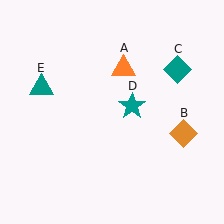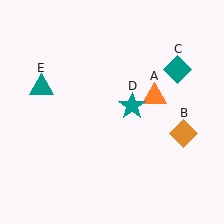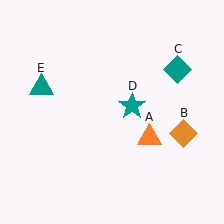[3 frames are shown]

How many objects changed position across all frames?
1 object changed position: orange triangle (object A).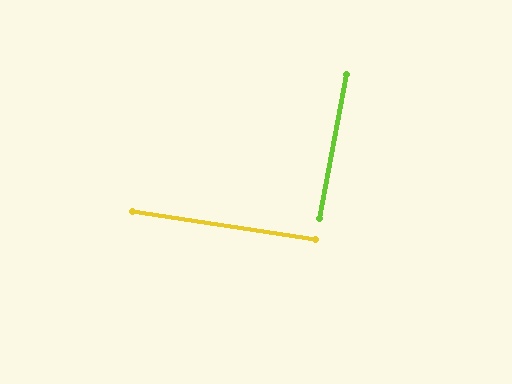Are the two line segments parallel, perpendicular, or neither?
Perpendicular — they meet at approximately 88°.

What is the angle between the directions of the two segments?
Approximately 88 degrees.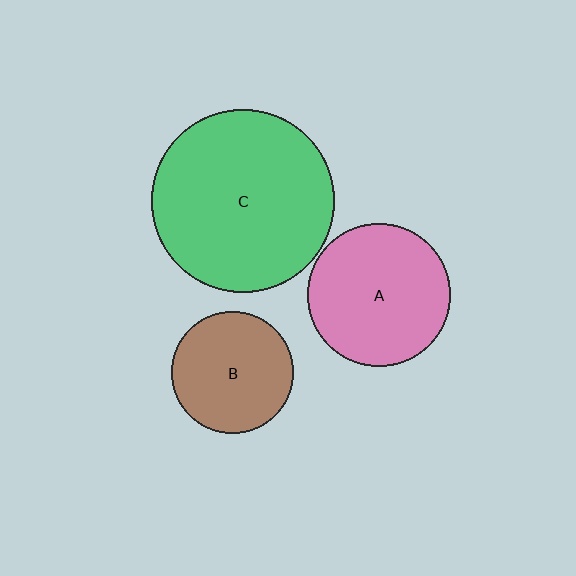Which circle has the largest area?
Circle C (green).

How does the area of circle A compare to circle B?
Approximately 1.4 times.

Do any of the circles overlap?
No, none of the circles overlap.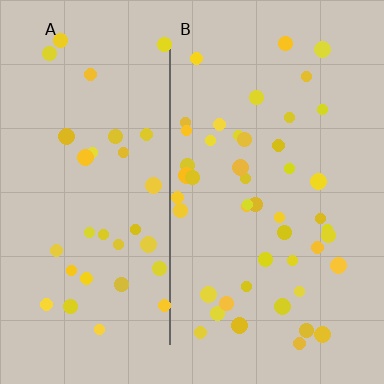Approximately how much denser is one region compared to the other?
Approximately 1.4× — region B over region A.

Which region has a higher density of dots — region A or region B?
B (the right).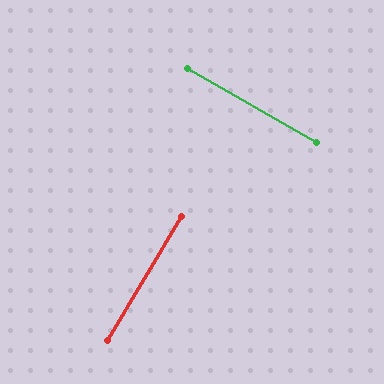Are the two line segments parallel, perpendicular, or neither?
Perpendicular — they meet at approximately 89°.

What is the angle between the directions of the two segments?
Approximately 89 degrees.